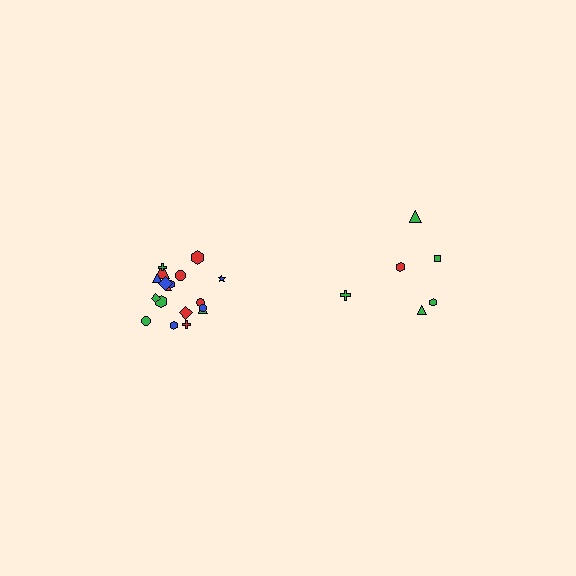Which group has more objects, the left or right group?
The left group.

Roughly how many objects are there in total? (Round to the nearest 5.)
Roughly 25 objects in total.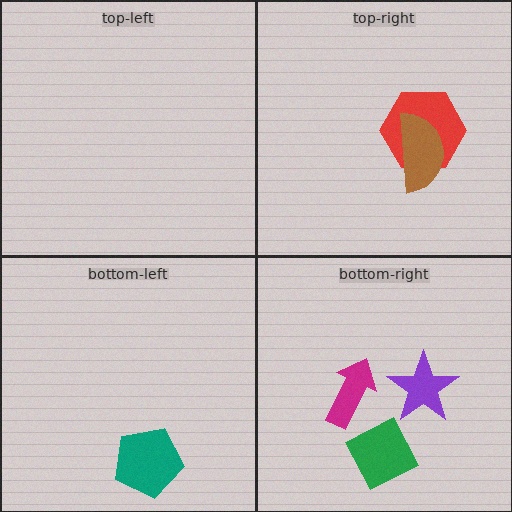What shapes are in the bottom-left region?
The teal pentagon.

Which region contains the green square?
The bottom-right region.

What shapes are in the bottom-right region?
The magenta arrow, the green square, the purple star.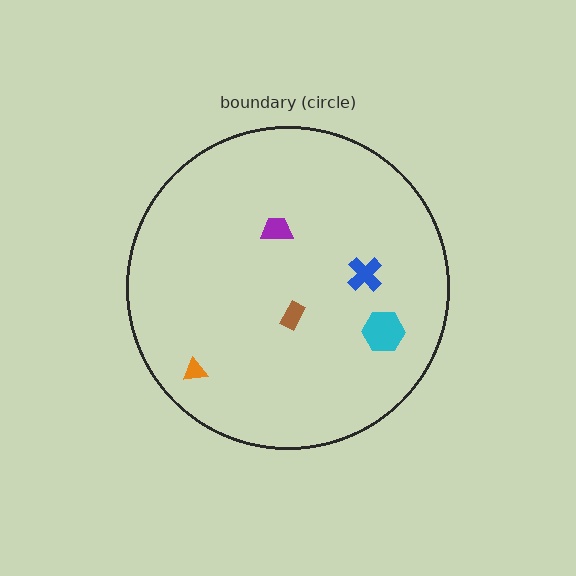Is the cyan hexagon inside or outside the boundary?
Inside.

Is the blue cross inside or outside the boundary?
Inside.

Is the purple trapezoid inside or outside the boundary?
Inside.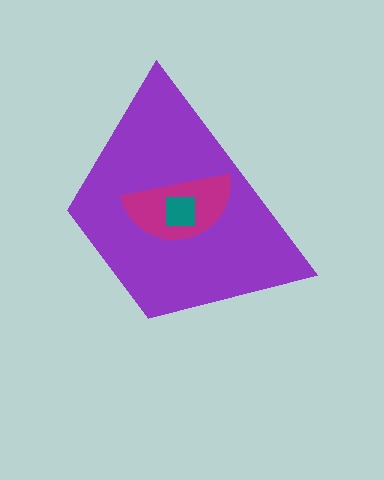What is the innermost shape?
The teal square.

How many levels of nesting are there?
3.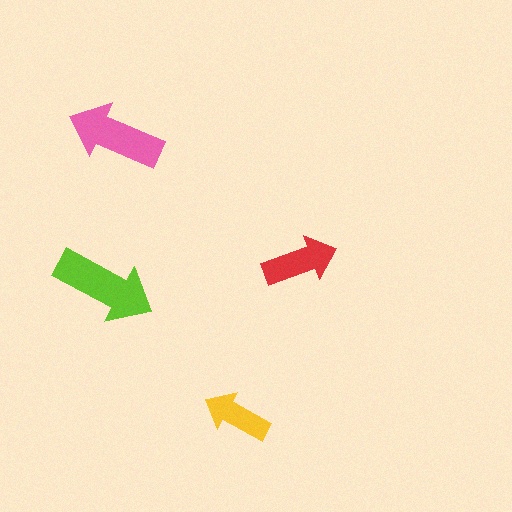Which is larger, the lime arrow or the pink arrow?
The lime one.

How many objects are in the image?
There are 4 objects in the image.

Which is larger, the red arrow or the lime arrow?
The lime one.